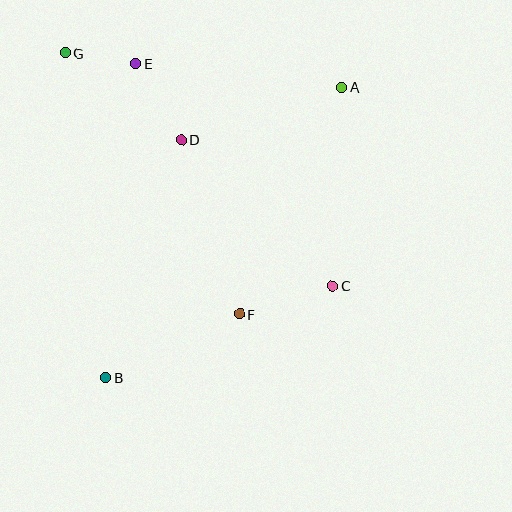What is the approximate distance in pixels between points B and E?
The distance between B and E is approximately 316 pixels.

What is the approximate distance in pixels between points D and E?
The distance between D and E is approximately 89 pixels.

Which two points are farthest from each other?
Points A and B are farthest from each other.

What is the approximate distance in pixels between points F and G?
The distance between F and G is approximately 314 pixels.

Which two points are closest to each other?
Points E and G are closest to each other.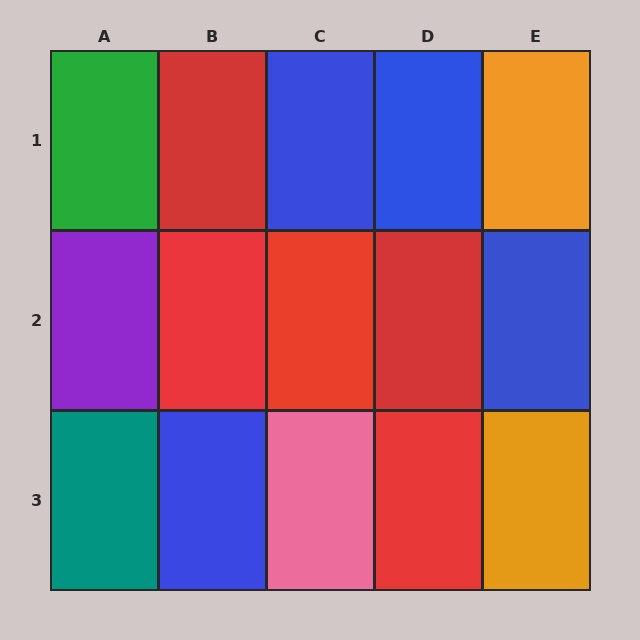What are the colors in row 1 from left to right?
Green, red, blue, blue, orange.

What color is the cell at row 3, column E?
Orange.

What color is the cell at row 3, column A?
Teal.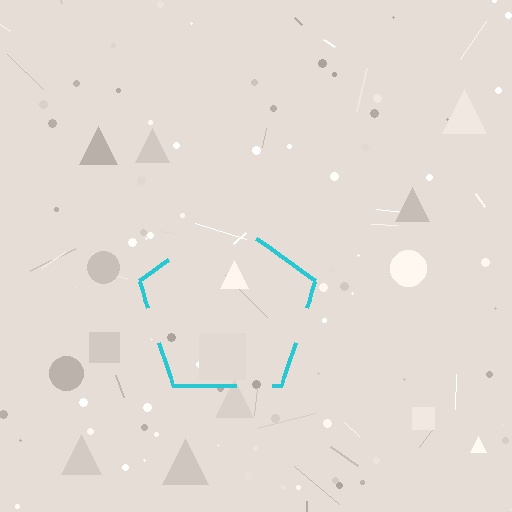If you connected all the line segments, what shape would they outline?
They would outline a pentagon.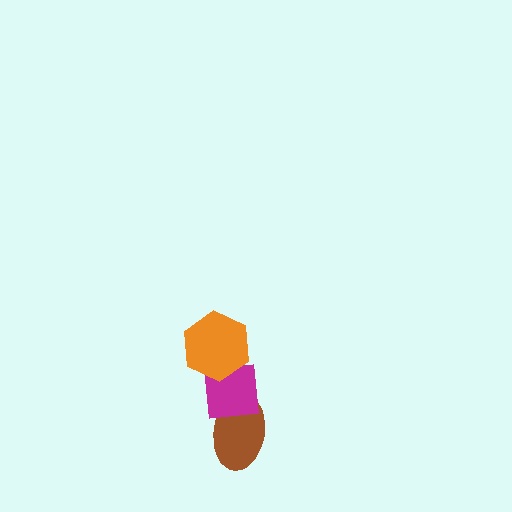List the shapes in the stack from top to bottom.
From top to bottom: the orange hexagon, the magenta square, the brown ellipse.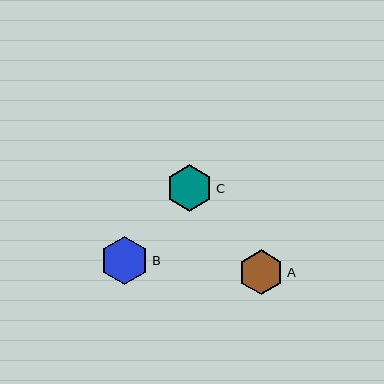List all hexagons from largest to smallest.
From largest to smallest: B, C, A.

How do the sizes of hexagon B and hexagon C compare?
Hexagon B and hexagon C are approximately the same size.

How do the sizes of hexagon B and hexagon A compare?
Hexagon B and hexagon A are approximately the same size.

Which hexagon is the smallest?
Hexagon A is the smallest with a size of approximately 45 pixels.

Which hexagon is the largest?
Hexagon B is the largest with a size of approximately 49 pixels.